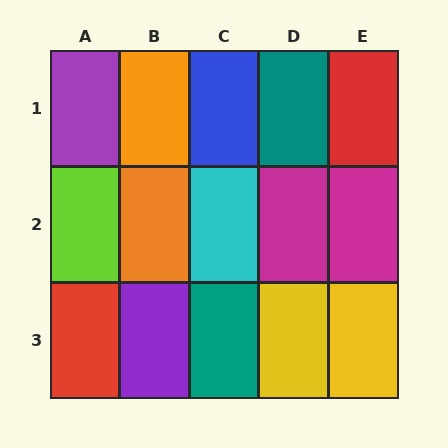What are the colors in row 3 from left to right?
Red, purple, teal, yellow, yellow.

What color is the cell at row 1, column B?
Orange.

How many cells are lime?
1 cell is lime.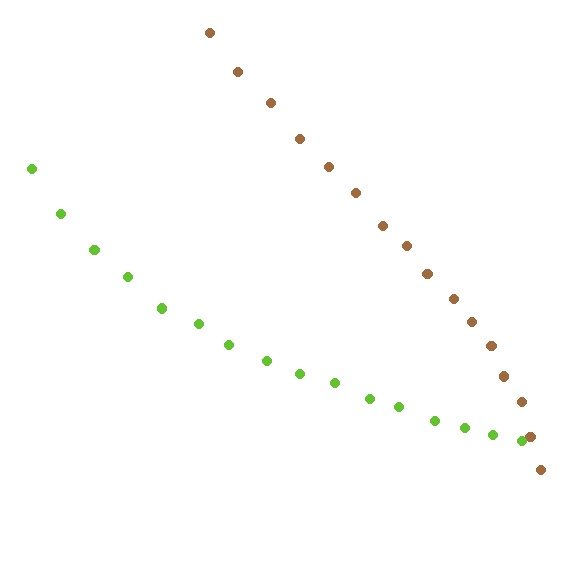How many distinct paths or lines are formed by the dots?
There are 2 distinct paths.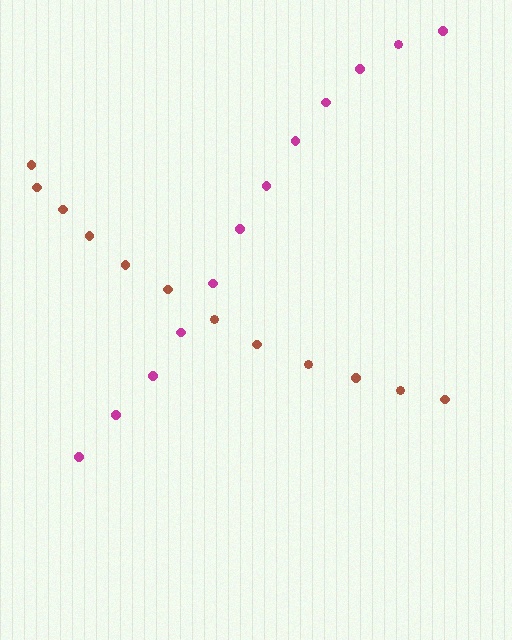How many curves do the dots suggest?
There are 2 distinct paths.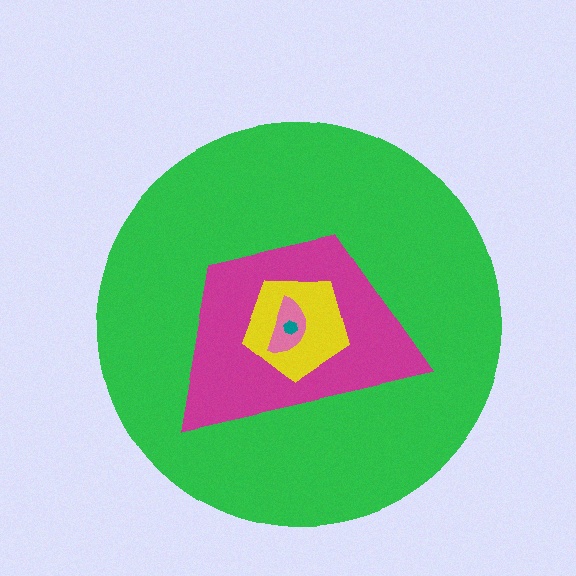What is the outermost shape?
The green circle.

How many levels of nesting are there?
5.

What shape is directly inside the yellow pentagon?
The pink semicircle.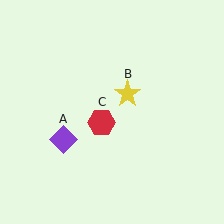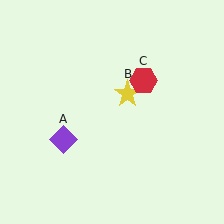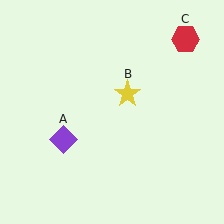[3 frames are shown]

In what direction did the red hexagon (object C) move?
The red hexagon (object C) moved up and to the right.